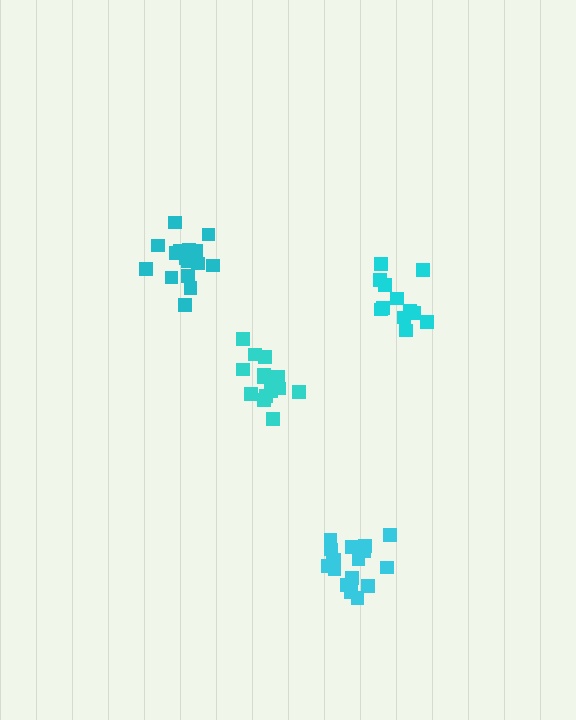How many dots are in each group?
Group 1: 12 dots, Group 2: 17 dots, Group 3: 17 dots, Group 4: 14 dots (60 total).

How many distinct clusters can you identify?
There are 4 distinct clusters.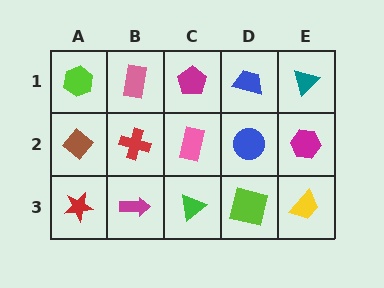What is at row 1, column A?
A lime hexagon.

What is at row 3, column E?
A yellow trapezoid.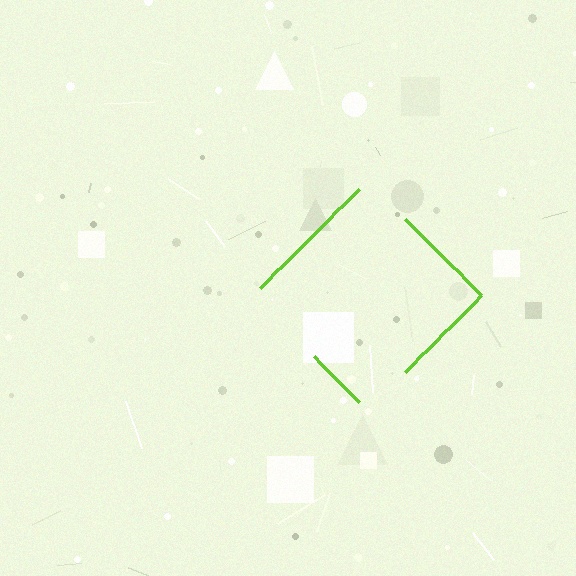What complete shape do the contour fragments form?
The contour fragments form a diamond.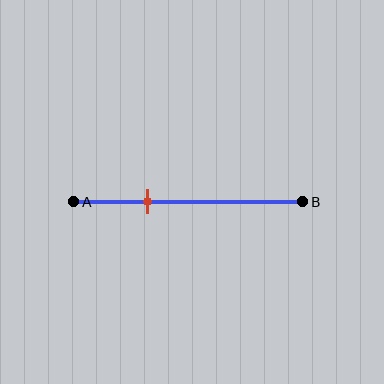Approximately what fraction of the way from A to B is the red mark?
The red mark is approximately 30% of the way from A to B.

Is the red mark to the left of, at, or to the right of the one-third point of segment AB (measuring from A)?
The red mark is approximately at the one-third point of segment AB.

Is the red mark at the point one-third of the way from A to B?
Yes, the mark is approximately at the one-third point.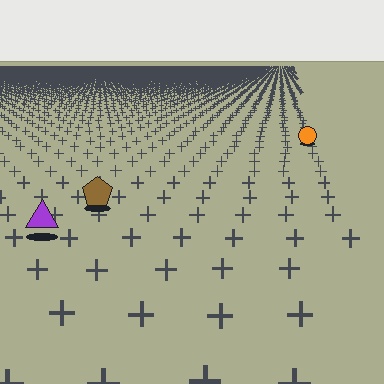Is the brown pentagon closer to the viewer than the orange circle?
Yes. The brown pentagon is closer — you can tell from the texture gradient: the ground texture is coarser near it.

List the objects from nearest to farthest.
From nearest to farthest: the purple triangle, the brown pentagon, the orange circle.